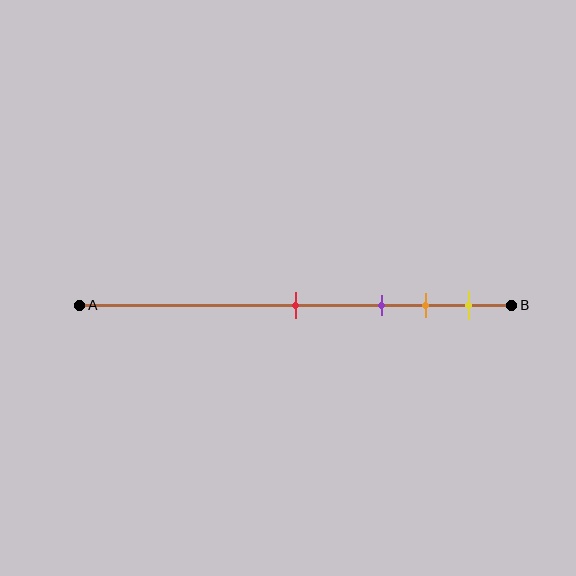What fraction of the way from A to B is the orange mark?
The orange mark is approximately 80% (0.8) of the way from A to B.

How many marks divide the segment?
There are 4 marks dividing the segment.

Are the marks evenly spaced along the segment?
No, the marks are not evenly spaced.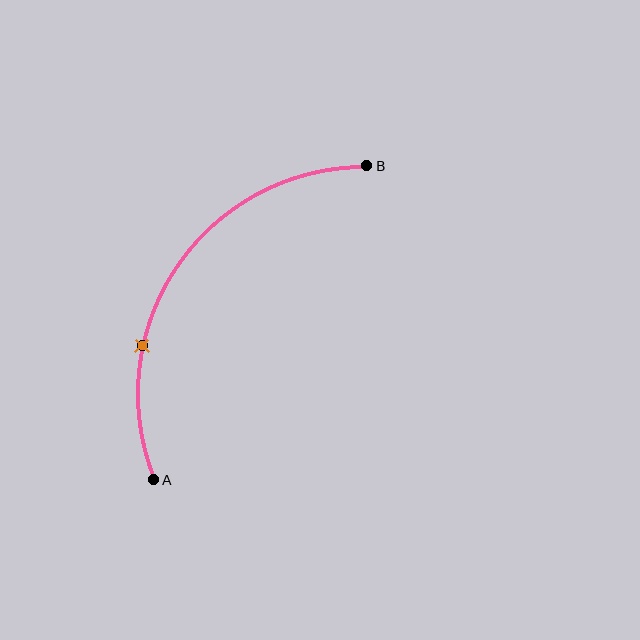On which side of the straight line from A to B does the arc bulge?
The arc bulges above and to the left of the straight line connecting A and B.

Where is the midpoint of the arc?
The arc midpoint is the point on the curve farthest from the straight line joining A and B. It sits above and to the left of that line.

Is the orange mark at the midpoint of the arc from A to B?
No. The orange mark lies on the arc but is closer to endpoint A. The arc midpoint would be at the point on the curve equidistant along the arc from both A and B.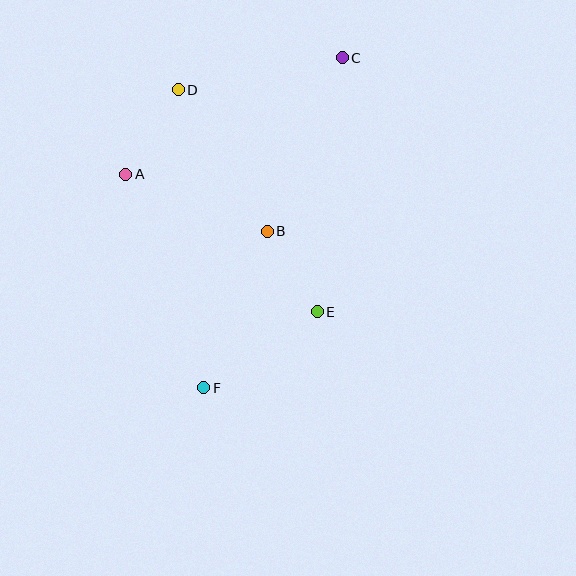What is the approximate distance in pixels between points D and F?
The distance between D and F is approximately 299 pixels.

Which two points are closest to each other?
Points B and E are closest to each other.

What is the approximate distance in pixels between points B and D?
The distance between B and D is approximately 167 pixels.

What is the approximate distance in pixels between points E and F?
The distance between E and F is approximately 137 pixels.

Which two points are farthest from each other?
Points C and F are farthest from each other.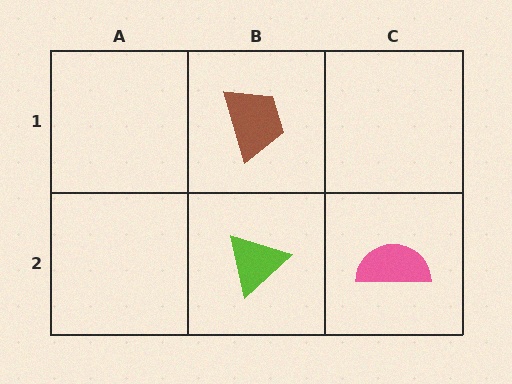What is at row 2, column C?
A pink semicircle.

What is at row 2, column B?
A lime triangle.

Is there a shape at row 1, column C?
No, that cell is empty.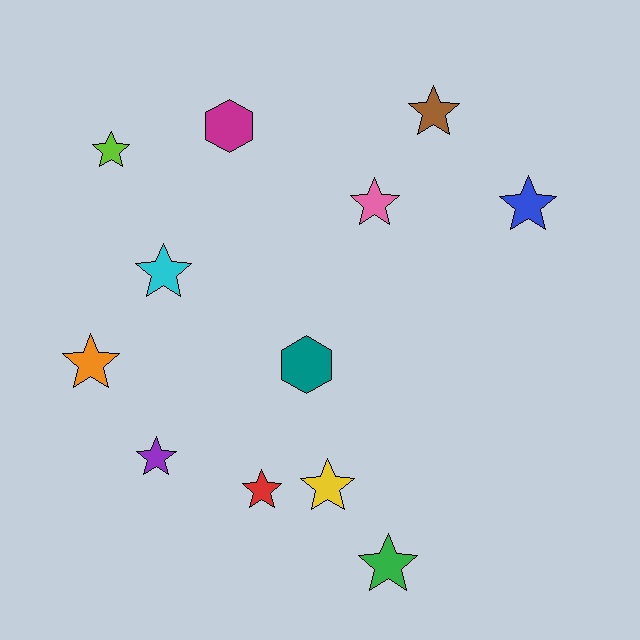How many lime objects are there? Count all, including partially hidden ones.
There is 1 lime object.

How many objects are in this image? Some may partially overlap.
There are 12 objects.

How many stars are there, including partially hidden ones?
There are 10 stars.